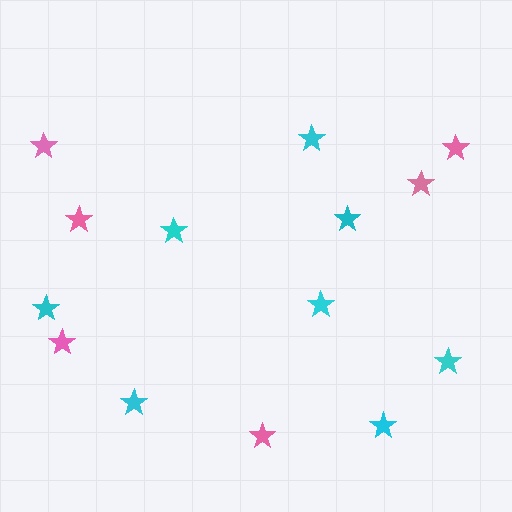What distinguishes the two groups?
There are 2 groups: one group of pink stars (6) and one group of cyan stars (8).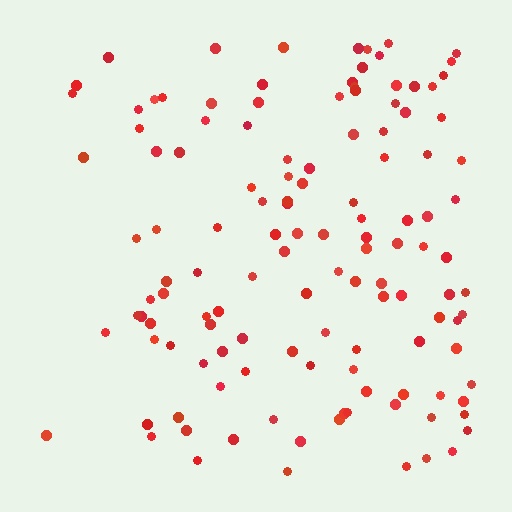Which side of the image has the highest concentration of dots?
The right.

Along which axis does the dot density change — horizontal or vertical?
Horizontal.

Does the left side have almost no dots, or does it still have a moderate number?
Still a moderate number, just noticeably fewer than the right.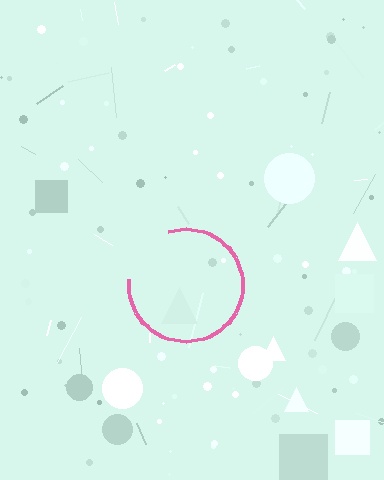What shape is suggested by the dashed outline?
The dashed outline suggests a circle.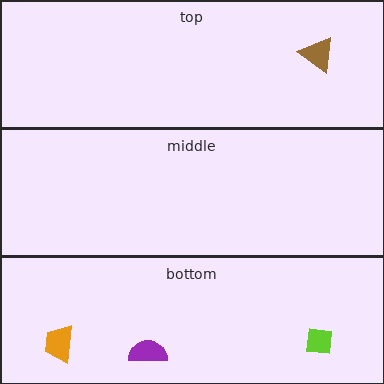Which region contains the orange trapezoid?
The bottom region.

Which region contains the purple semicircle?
The bottom region.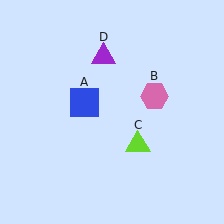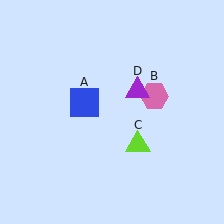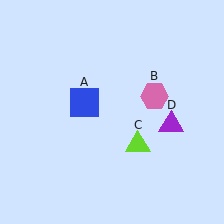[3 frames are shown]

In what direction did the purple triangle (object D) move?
The purple triangle (object D) moved down and to the right.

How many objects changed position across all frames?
1 object changed position: purple triangle (object D).